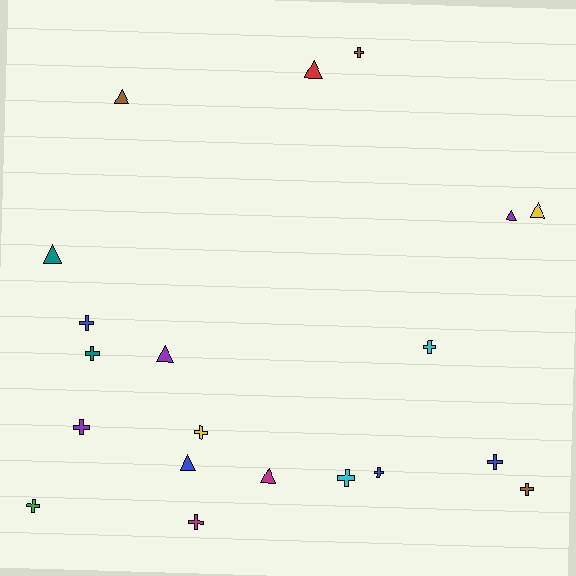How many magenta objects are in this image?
There are 2 magenta objects.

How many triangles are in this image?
There are 8 triangles.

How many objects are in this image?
There are 20 objects.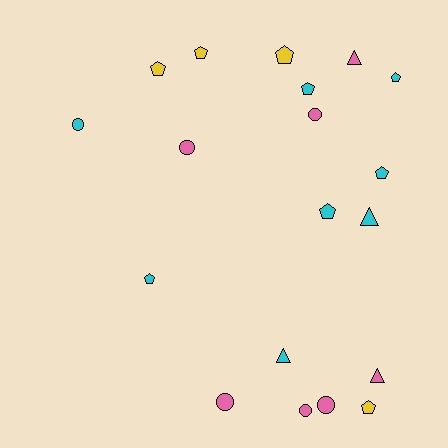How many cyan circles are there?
There is 1 cyan circle.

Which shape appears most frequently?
Pentagon, with 9 objects.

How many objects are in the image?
There are 19 objects.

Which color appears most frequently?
Cyan, with 8 objects.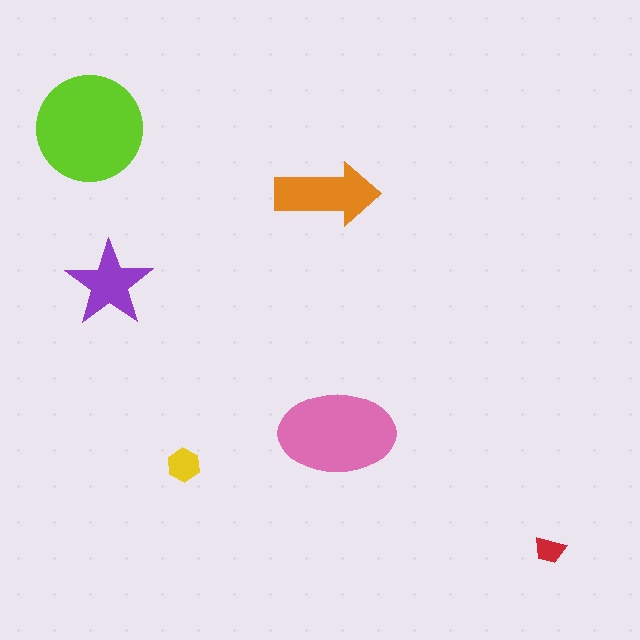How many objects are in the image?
There are 6 objects in the image.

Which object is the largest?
The lime circle.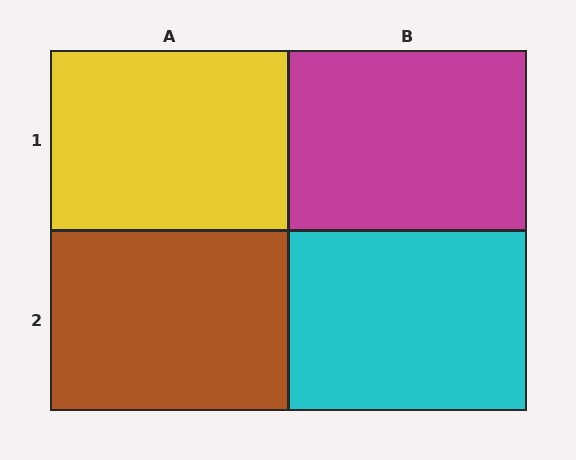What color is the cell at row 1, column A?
Yellow.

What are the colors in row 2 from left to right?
Brown, cyan.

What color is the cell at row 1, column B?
Magenta.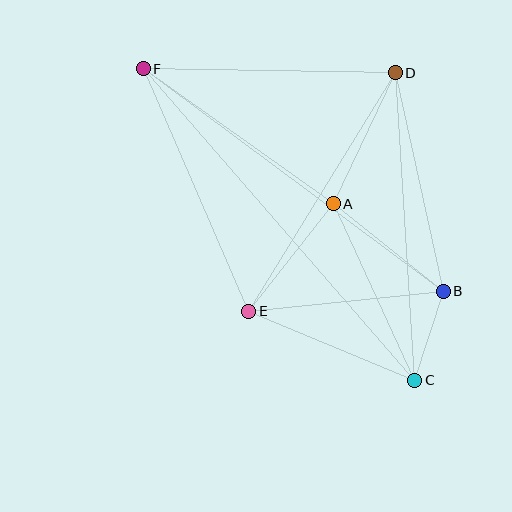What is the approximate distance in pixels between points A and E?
The distance between A and E is approximately 137 pixels.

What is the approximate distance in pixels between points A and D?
The distance between A and D is approximately 145 pixels.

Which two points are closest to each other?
Points B and C are closest to each other.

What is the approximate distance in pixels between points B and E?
The distance between B and E is approximately 195 pixels.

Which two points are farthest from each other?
Points C and F are farthest from each other.